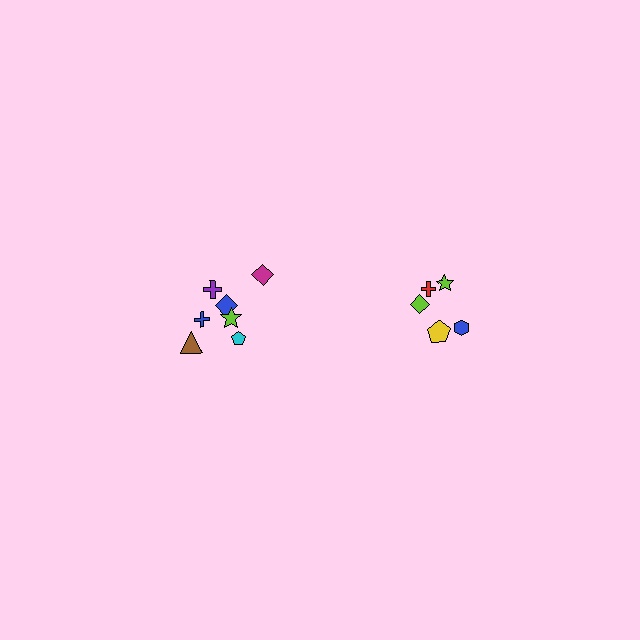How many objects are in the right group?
There are 5 objects.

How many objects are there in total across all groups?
There are 12 objects.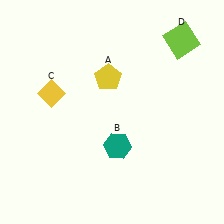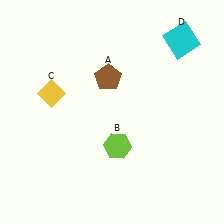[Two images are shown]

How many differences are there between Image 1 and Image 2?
There are 3 differences between the two images.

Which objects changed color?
A changed from yellow to brown. B changed from teal to lime. D changed from lime to cyan.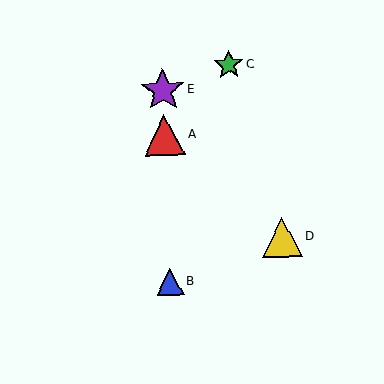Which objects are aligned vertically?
Objects A, B, E are aligned vertically.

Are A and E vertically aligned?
Yes, both are at x≈164.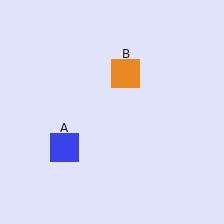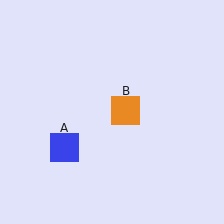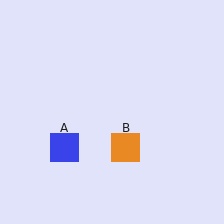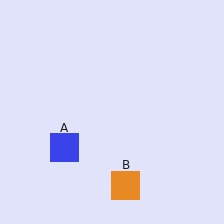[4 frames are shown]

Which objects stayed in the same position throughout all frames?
Blue square (object A) remained stationary.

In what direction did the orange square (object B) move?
The orange square (object B) moved down.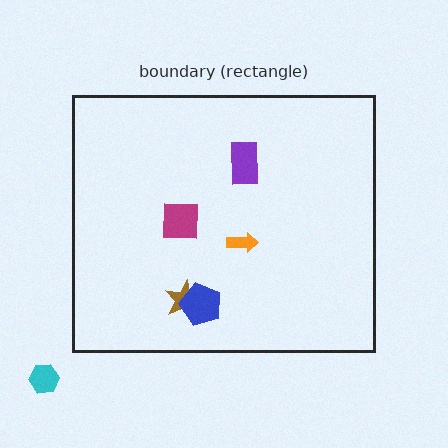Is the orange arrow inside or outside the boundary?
Inside.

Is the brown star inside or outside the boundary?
Inside.